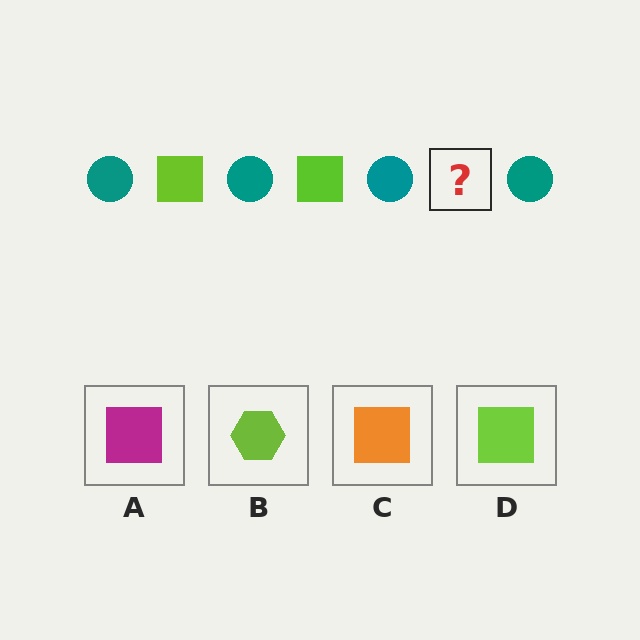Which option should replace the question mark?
Option D.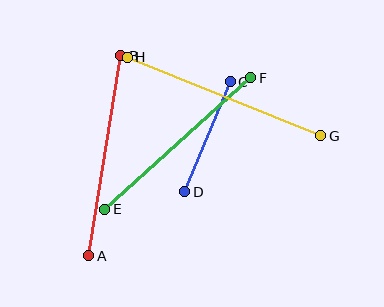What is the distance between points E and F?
The distance is approximately 197 pixels.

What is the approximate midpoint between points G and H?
The midpoint is at approximately (224, 96) pixels.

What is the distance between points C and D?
The distance is approximately 119 pixels.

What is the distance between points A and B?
The distance is approximately 202 pixels.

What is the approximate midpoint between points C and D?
The midpoint is at approximately (207, 137) pixels.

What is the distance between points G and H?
The distance is approximately 209 pixels.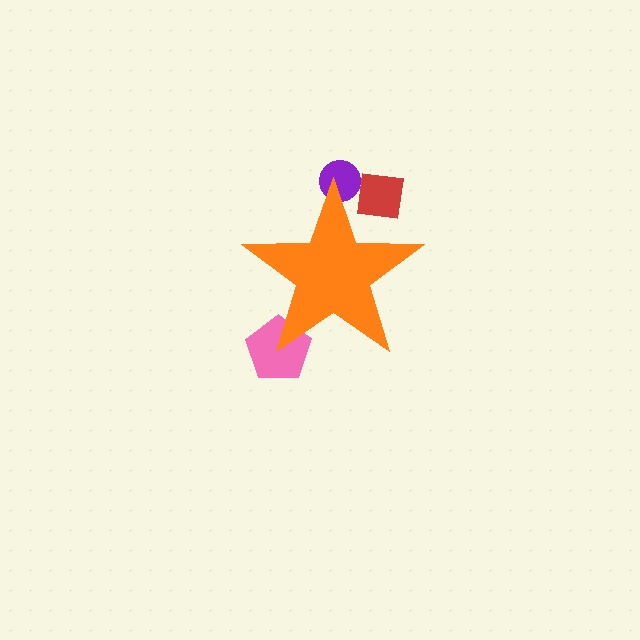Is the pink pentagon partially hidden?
Yes, the pink pentagon is partially hidden behind the orange star.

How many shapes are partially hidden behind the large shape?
3 shapes are partially hidden.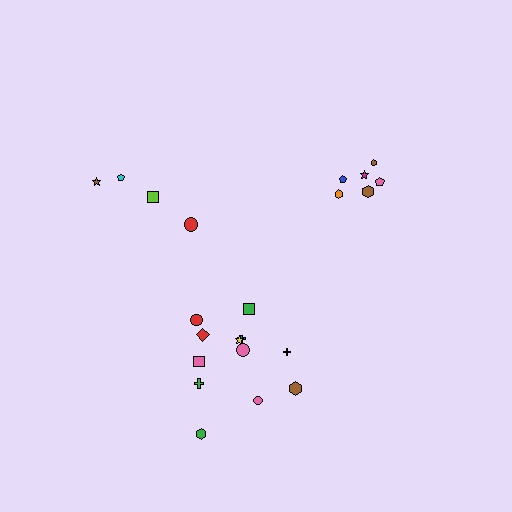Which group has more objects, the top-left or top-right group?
The top-right group.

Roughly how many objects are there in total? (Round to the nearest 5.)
Roughly 20 objects in total.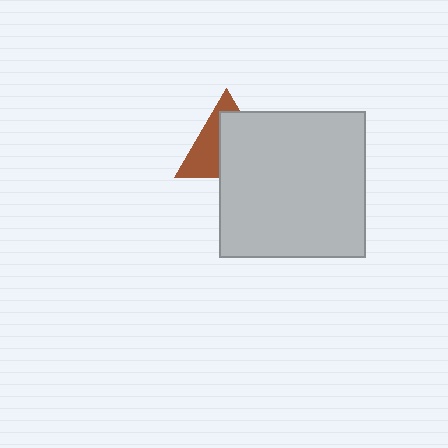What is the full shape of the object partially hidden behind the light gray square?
The partially hidden object is a brown triangle.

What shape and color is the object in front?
The object in front is a light gray square.